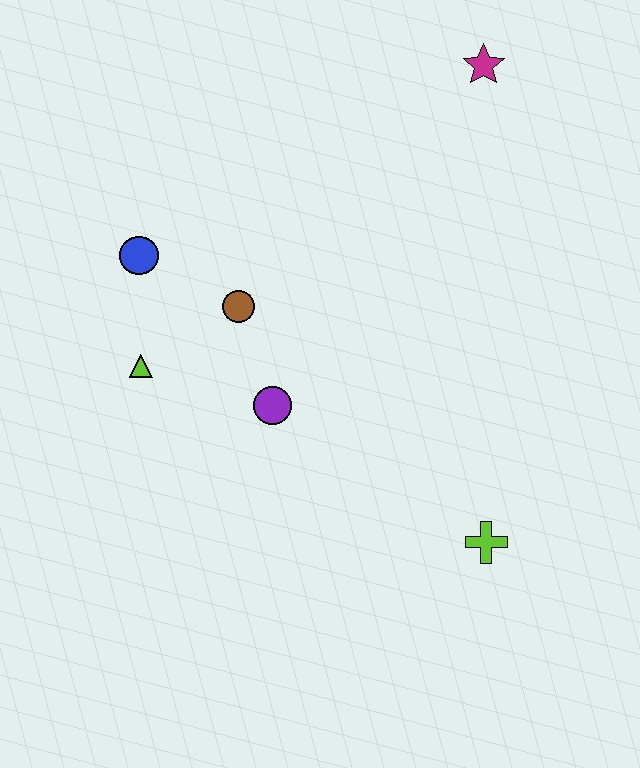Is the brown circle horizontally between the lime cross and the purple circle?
No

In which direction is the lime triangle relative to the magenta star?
The lime triangle is to the left of the magenta star.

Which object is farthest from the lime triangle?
The magenta star is farthest from the lime triangle.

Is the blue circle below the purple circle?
No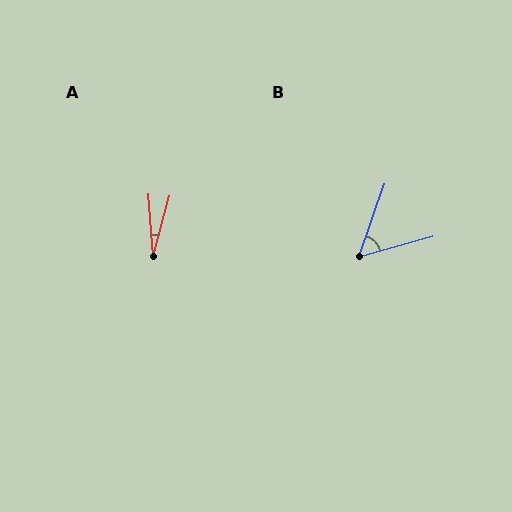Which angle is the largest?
B, at approximately 55 degrees.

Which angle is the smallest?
A, at approximately 19 degrees.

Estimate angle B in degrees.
Approximately 55 degrees.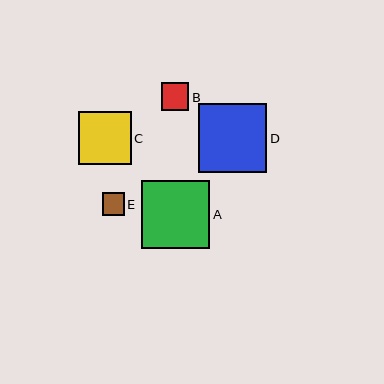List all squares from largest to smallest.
From largest to smallest: D, A, C, B, E.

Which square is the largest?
Square D is the largest with a size of approximately 69 pixels.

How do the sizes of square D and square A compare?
Square D and square A are approximately the same size.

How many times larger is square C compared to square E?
Square C is approximately 2.3 times the size of square E.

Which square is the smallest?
Square E is the smallest with a size of approximately 22 pixels.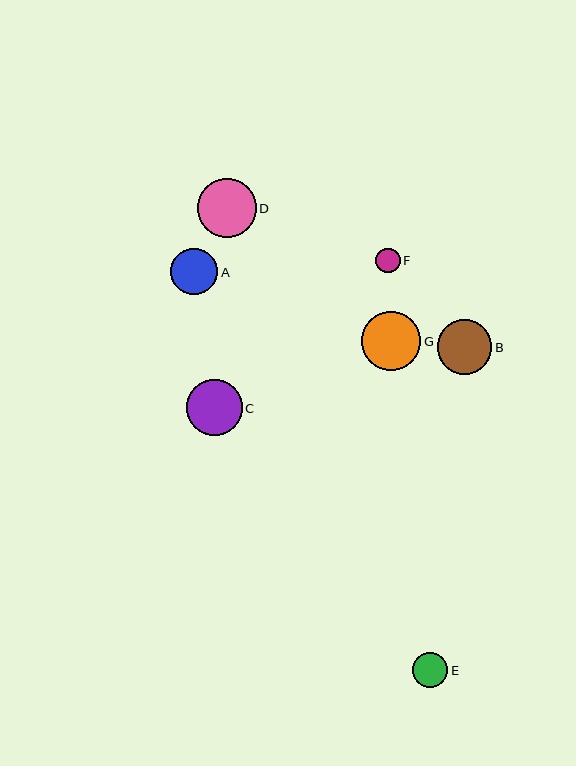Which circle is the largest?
Circle G is the largest with a size of approximately 59 pixels.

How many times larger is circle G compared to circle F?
Circle G is approximately 2.4 times the size of circle F.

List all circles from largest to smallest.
From largest to smallest: G, D, C, B, A, E, F.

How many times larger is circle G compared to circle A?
Circle G is approximately 1.3 times the size of circle A.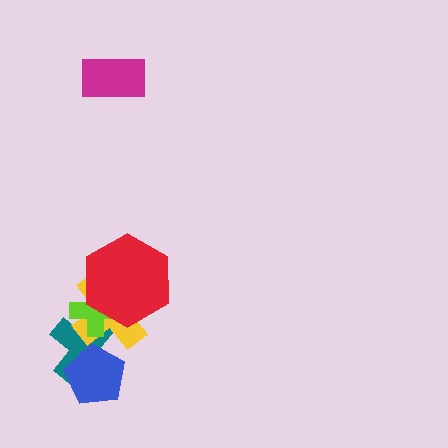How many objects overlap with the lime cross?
3 objects overlap with the lime cross.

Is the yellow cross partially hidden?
Yes, it is partially covered by another shape.